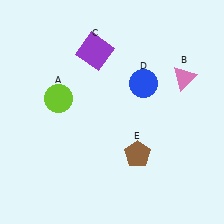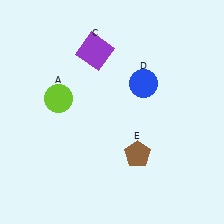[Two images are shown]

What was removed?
The pink triangle (B) was removed in Image 2.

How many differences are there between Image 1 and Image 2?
There is 1 difference between the two images.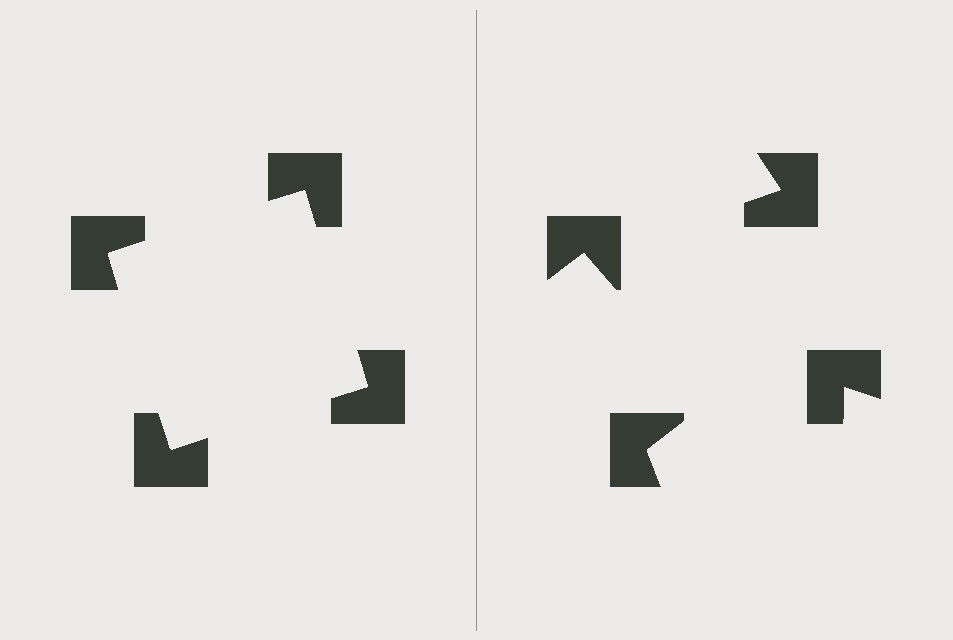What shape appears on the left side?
An illusory square.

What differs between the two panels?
The notched squares are positioned identically on both sides; only the wedge orientations differ. On the left they align to a square; on the right they are misaligned.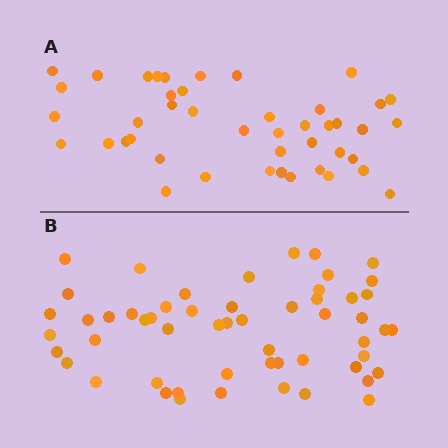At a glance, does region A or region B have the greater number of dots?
Region B (the bottom region) has more dots.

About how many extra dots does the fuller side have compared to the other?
Region B has roughly 12 or so more dots than region A.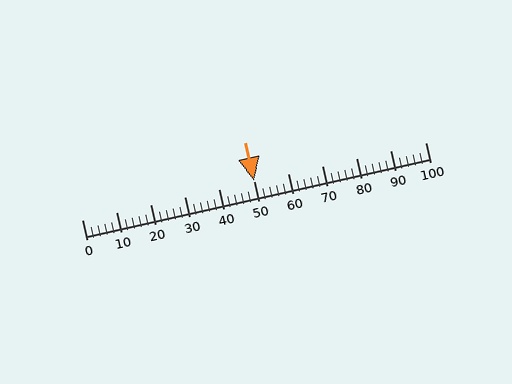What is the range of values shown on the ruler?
The ruler shows values from 0 to 100.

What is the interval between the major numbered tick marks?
The major tick marks are spaced 10 units apart.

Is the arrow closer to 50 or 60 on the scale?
The arrow is closer to 50.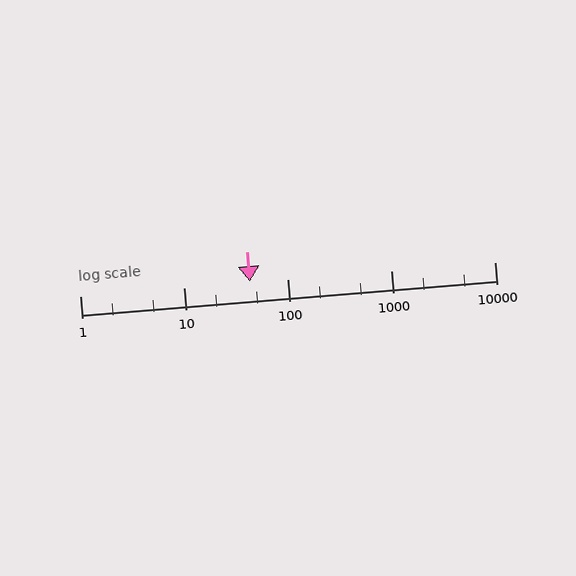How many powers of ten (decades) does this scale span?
The scale spans 4 decades, from 1 to 10000.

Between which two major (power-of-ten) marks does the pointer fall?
The pointer is between 10 and 100.